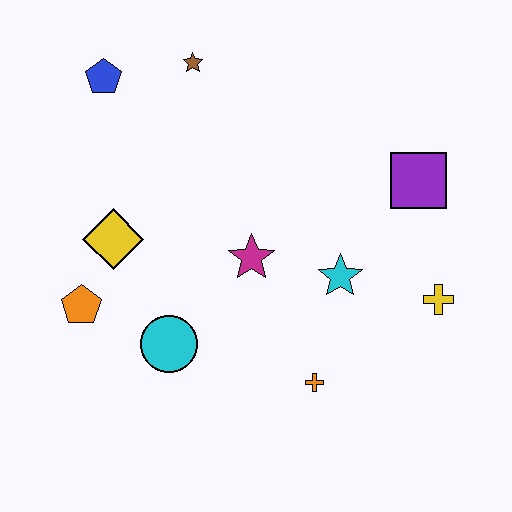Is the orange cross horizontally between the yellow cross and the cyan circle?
Yes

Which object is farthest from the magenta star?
The blue pentagon is farthest from the magenta star.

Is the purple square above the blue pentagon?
No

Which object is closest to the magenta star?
The cyan star is closest to the magenta star.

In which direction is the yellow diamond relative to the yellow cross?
The yellow diamond is to the left of the yellow cross.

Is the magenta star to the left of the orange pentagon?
No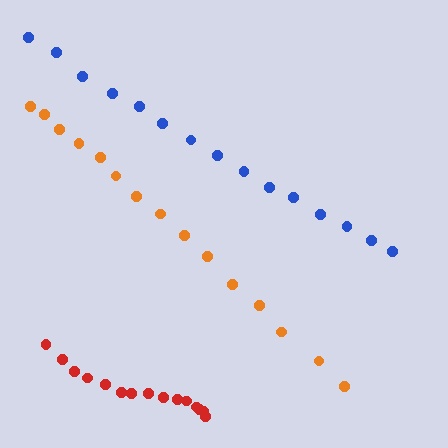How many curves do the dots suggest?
There are 3 distinct paths.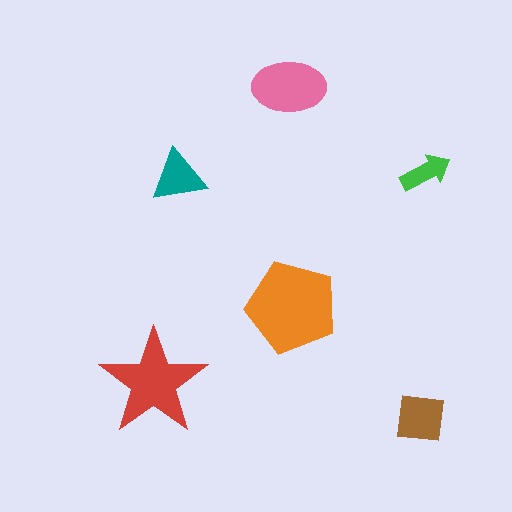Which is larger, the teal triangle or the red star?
The red star.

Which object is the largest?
The orange pentagon.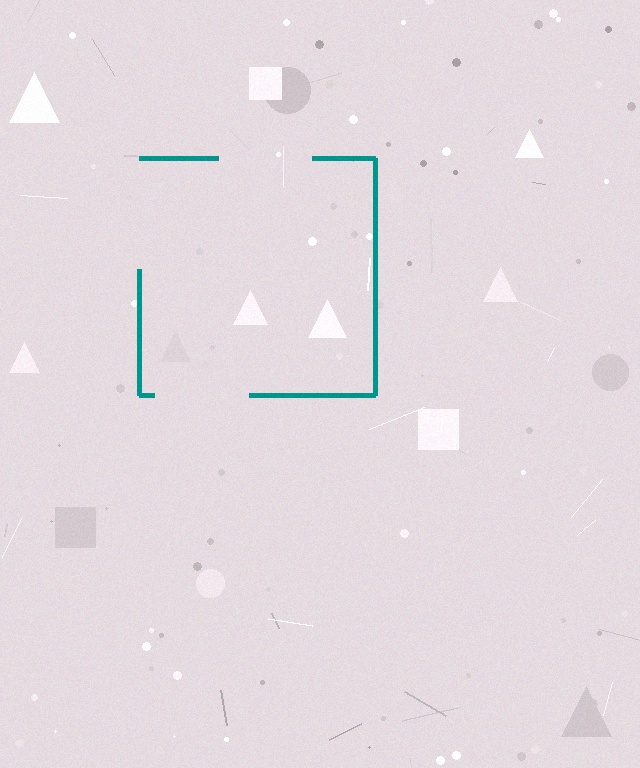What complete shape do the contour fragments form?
The contour fragments form a square.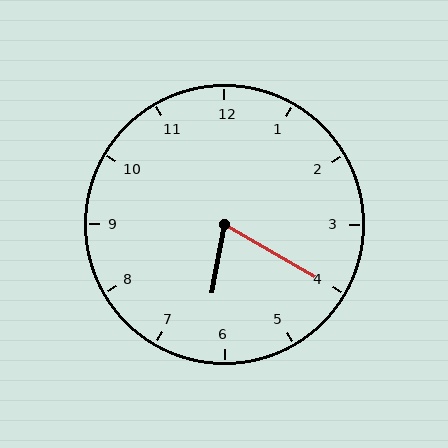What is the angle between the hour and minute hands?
Approximately 70 degrees.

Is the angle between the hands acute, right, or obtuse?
It is acute.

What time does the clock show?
6:20.